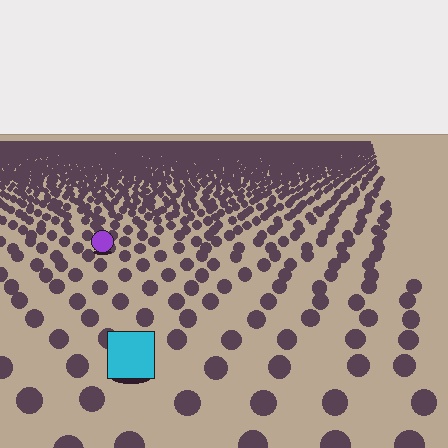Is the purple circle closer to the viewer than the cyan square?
No. The cyan square is closer — you can tell from the texture gradient: the ground texture is coarser near it.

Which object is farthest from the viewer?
The purple circle is farthest from the viewer. It appears smaller and the ground texture around it is denser.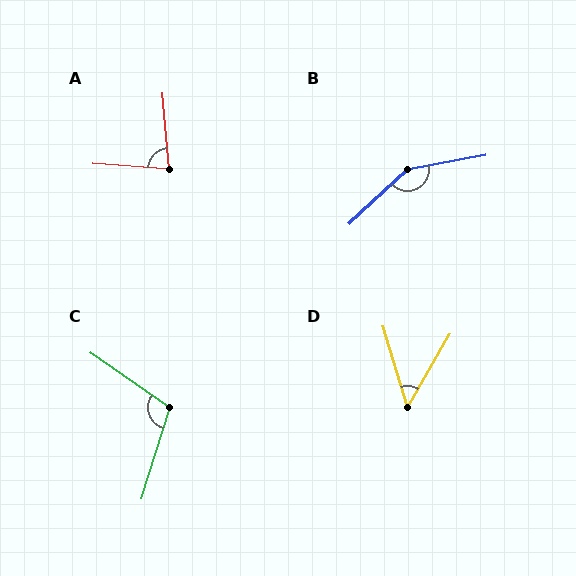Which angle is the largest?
B, at approximately 148 degrees.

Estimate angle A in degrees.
Approximately 81 degrees.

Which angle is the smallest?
D, at approximately 47 degrees.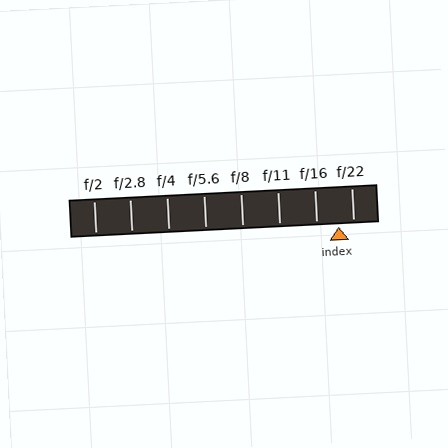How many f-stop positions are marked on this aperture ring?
There are 8 f-stop positions marked.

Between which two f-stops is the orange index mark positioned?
The index mark is between f/16 and f/22.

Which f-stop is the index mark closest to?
The index mark is closest to f/22.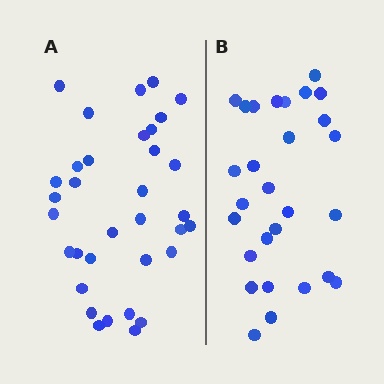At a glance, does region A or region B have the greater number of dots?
Region A (the left region) has more dots.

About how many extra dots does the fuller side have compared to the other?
Region A has about 6 more dots than region B.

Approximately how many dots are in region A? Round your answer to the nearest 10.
About 30 dots. (The exact count is 34, which rounds to 30.)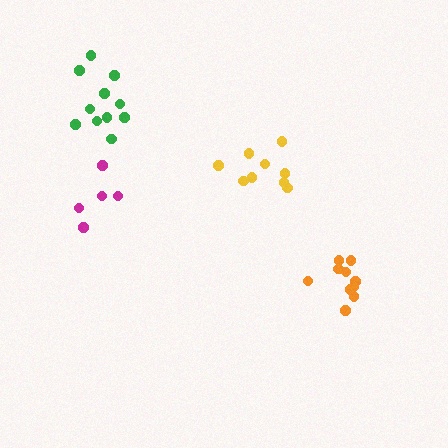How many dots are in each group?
Group 1: 5 dots, Group 2: 11 dots, Group 3: 9 dots, Group 4: 10 dots (35 total).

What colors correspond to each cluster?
The clusters are colored: magenta, green, yellow, orange.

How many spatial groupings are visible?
There are 4 spatial groupings.